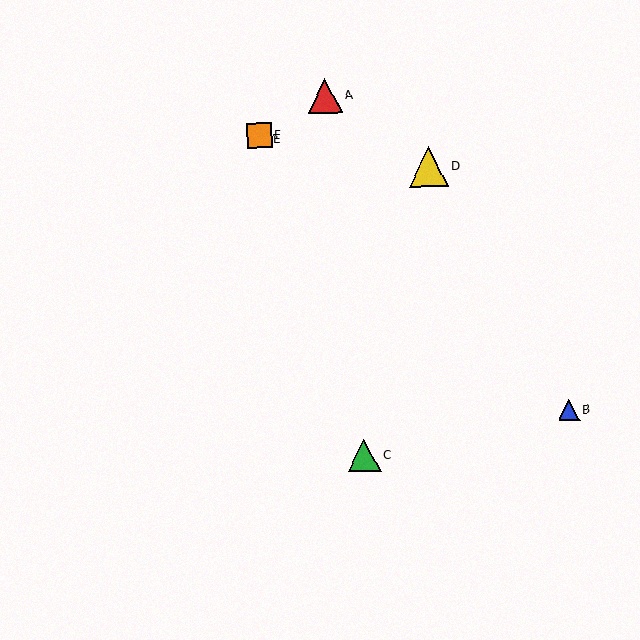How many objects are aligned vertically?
2 objects (E, F) are aligned vertically.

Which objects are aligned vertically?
Objects E, F are aligned vertically.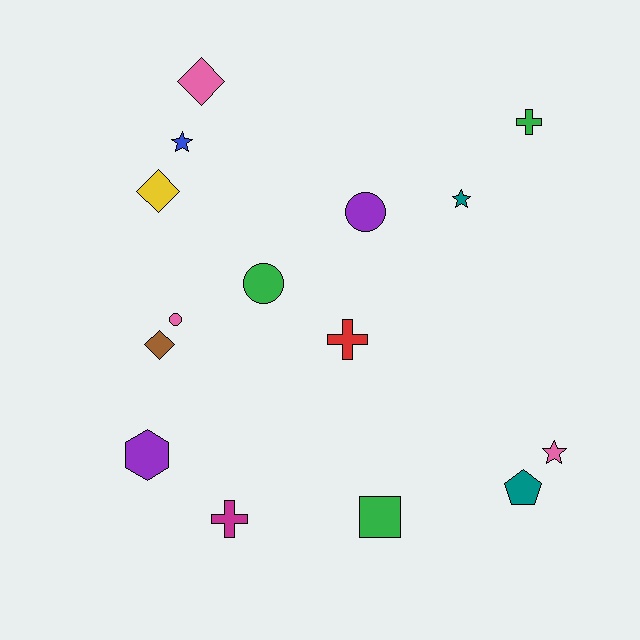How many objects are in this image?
There are 15 objects.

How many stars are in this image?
There are 3 stars.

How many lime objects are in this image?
There are no lime objects.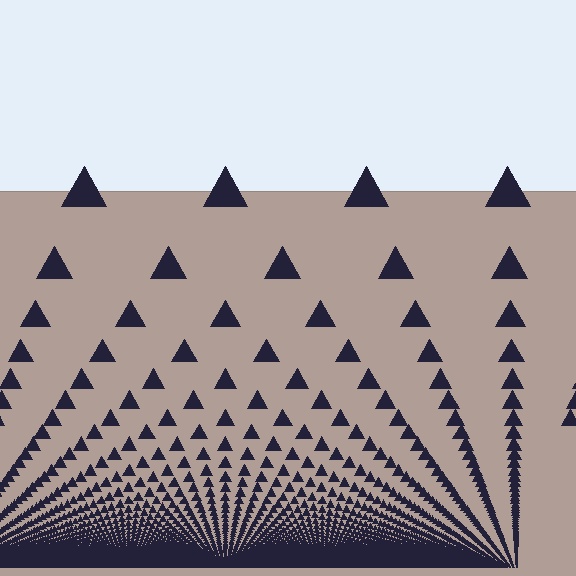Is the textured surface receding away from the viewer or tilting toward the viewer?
The surface appears to tilt toward the viewer. Texture elements get larger and sparser toward the top.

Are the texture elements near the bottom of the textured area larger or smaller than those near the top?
Smaller. The gradient is inverted — elements near the bottom are smaller and denser.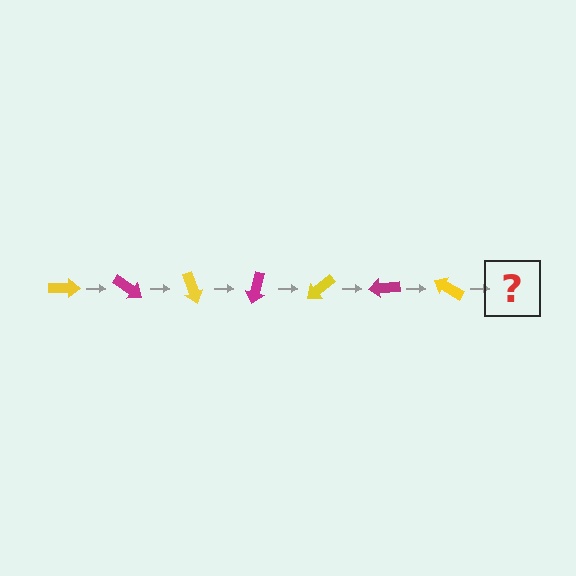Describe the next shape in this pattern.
It should be a magenta arrow, rotated 245 degrees from the start.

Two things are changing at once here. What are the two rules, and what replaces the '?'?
The two rules are that it rotates 35 degrees each step and the color cycles through yellow and magenta. The '?' should be a magenta arrow, rotated 245 degrees from the start.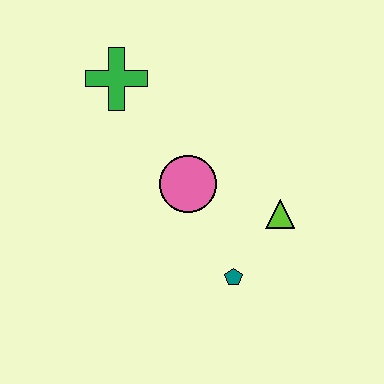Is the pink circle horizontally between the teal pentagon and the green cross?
Yes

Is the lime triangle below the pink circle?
Yes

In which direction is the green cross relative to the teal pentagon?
The green cross is above the teal pentagon.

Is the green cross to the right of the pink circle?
No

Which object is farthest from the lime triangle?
The green cross is farthest from the lime triangle.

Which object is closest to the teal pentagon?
The lime triangle is closest to the teal pentagon.